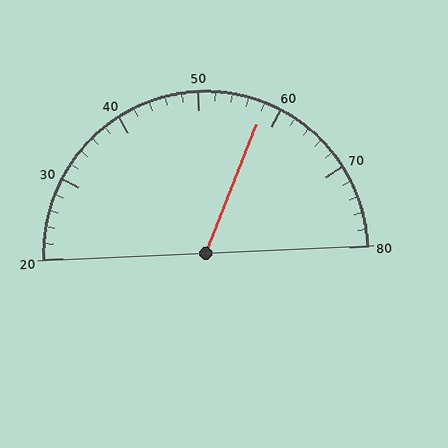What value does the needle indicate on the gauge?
The needle indicates approximately 58.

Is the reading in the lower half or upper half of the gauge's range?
The reading is in the upper half of the range (20 to 80).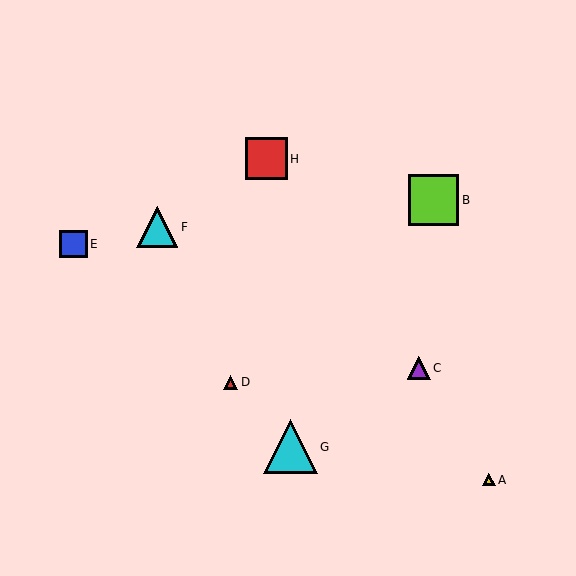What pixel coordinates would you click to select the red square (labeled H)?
Click at (267, 159) to select the red square H.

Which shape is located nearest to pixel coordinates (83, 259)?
The blue square (labeled E) at (73, 244) is nearest to that location.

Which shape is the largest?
The cyan triangle (labeled G) is the largest.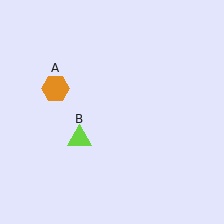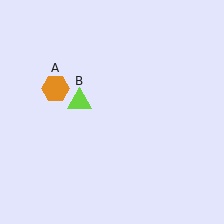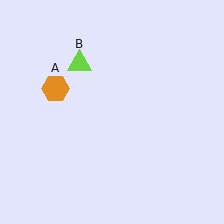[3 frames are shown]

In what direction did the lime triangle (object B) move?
The lime triangle (object B) moved up.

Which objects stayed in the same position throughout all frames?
Orange hexagon (object A) remained stationary.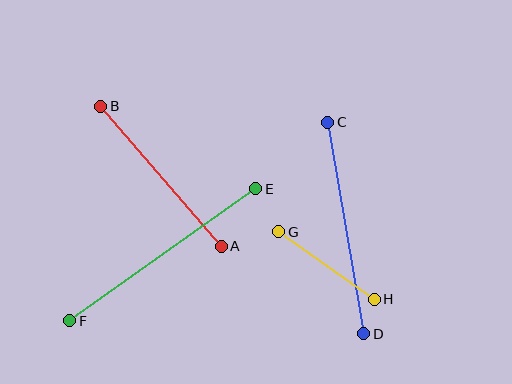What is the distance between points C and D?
The distance is approximately 215 pixels.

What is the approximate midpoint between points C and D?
The midpoint is at approximately (346, 228) pixels.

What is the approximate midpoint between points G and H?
The midpoint is at approximately (326, 266) pixels.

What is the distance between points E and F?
The distance is approximately 228 pixels.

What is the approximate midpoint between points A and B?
The midpoint is at approximately (161, 176) pixels.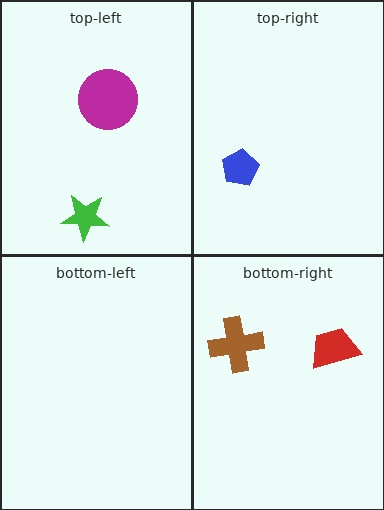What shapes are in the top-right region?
The blue pentagon.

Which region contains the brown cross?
The bottom-right region.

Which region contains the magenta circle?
The top-left region.